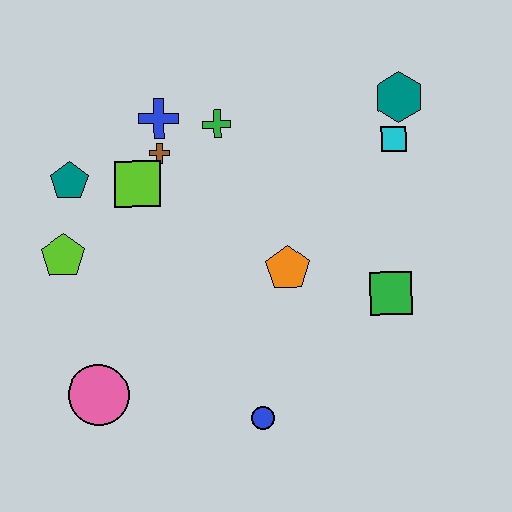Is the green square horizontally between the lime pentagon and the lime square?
No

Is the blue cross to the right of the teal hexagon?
No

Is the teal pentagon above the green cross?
No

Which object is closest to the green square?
The orange pentagon is closest to the green square.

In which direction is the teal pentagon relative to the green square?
The teal pentagon is to the left of the green square.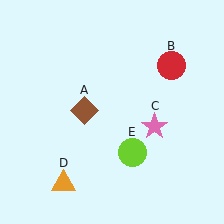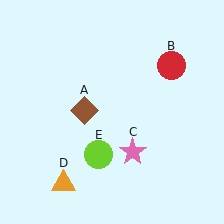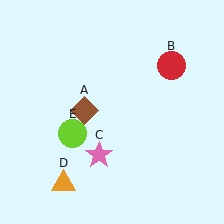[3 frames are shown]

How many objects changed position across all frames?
2 objects changed position: pink star (object C), lime circle (object E).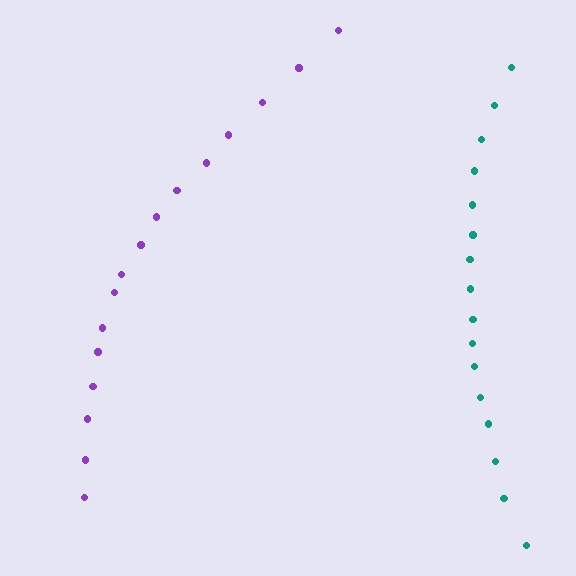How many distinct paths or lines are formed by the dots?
There are 2 distinct paths.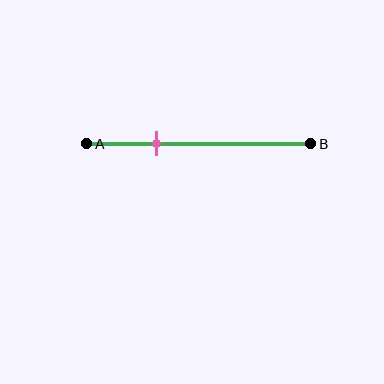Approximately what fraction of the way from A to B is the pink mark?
The pink mark is approximately 30% of the way from A to B.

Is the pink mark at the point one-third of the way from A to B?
Yes, the mark is approximately at the one-third point.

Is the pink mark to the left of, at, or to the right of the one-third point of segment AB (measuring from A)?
The pink mark is approximately at the one-third point of segment AB.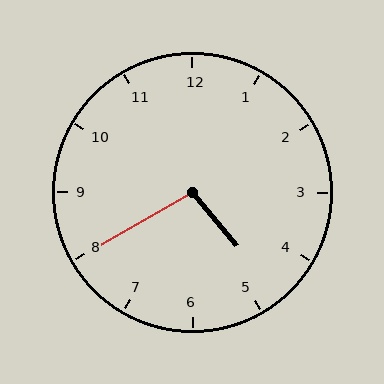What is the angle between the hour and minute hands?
Approximately 100 degrees.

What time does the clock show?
4:40.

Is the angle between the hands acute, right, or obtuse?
It is obtuse.